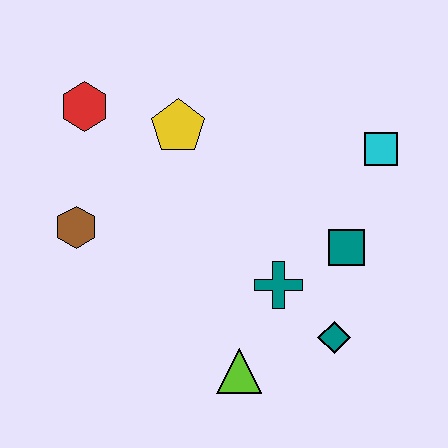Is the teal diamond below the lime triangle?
No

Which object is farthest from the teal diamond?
The red hexagon is farthest from the teal diamond.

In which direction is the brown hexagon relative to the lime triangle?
The brown hexagon is to the left of the lime triangle.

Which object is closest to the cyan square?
The teal square is closest to the cyan square.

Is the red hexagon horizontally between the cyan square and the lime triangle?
No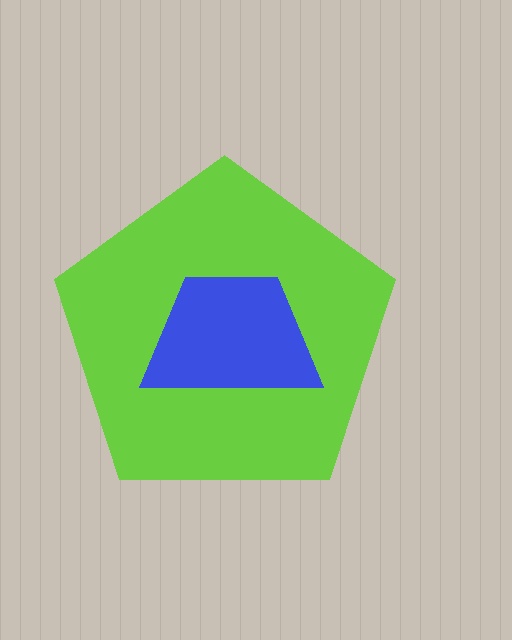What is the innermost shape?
The blue trapezoid.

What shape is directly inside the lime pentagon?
The blue trapezoid.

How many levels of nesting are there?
2.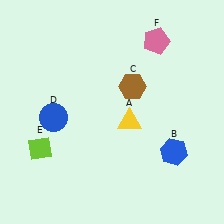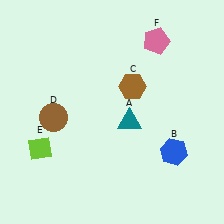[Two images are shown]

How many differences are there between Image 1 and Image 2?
There are 2 differences between the two images.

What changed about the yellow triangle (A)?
In Image 1, A is yellow. In Image 2, it changed to teal.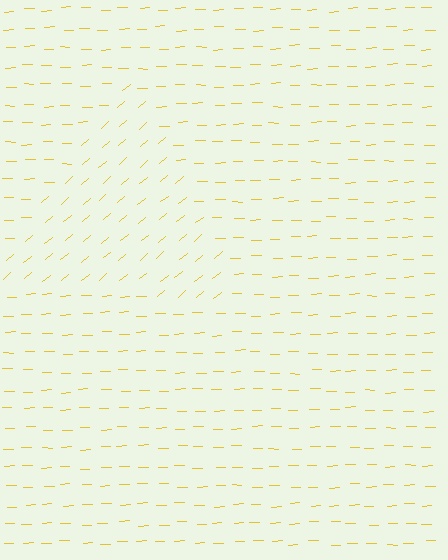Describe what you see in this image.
The image is filled with small yellow line segments. A triangle region in the image has lines oriented differently from the surrounding lines, creating a visible texture boundary.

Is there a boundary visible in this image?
Yes, there is a texture boundary formed by a change in line orientation.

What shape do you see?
I see a triangle.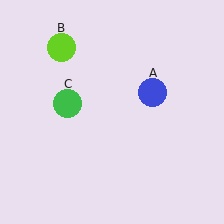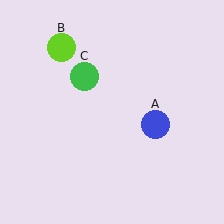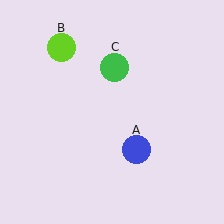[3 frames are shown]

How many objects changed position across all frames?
2 objects changed position: blue circle (object A), green circle (object C).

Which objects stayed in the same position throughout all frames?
Lime circle (object B) remained stationary.